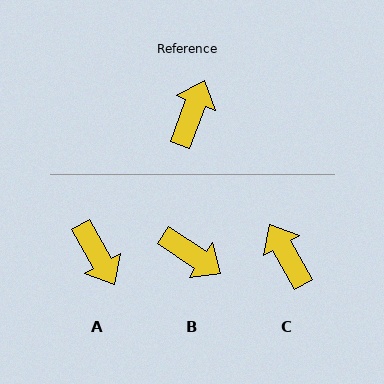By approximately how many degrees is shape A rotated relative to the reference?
Approximately 131 degrees clockwise.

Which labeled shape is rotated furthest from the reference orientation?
A, about 131 degrees away.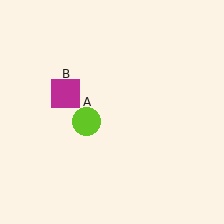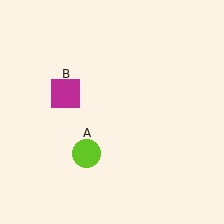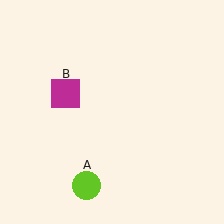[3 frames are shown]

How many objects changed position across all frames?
1 object changed position: lime circle (object A).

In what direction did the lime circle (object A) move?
The lime circle (object A) moved down.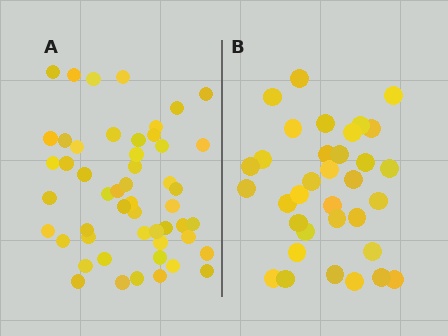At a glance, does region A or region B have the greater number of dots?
Region A (the left region) has more dots.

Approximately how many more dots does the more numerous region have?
Region A has approximately 15 more dots than region B.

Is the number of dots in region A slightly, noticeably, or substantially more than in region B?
Region A has substantially more. The ratio is roughly 1.5 to 1.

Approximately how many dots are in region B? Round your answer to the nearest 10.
About 30 dots. (The exact count is 34, which rounds to 30.)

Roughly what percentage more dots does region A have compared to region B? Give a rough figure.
About 50% more.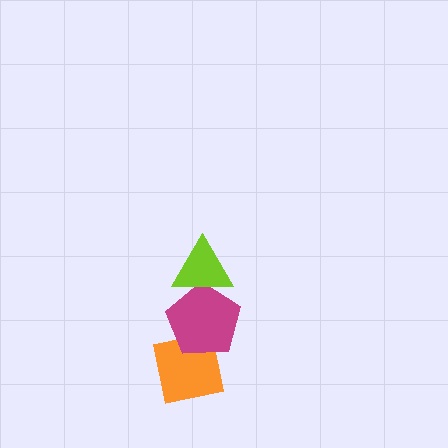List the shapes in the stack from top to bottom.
From top to bottom: the lime triangle, the magenta pentagon, the orange square.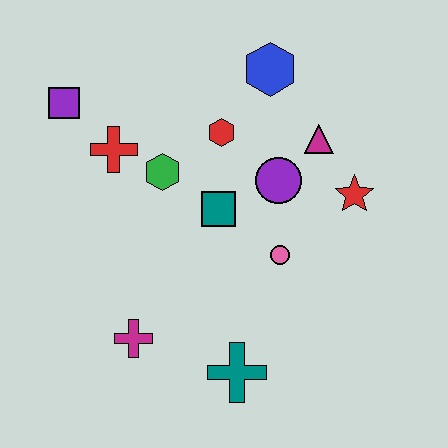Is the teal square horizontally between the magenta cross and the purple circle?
Yes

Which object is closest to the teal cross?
The magenta cross is closest to the teal cross.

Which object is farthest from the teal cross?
The purple square is farthest from the teal cross.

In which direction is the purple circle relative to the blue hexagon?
The purple circle is below the blue hexagon.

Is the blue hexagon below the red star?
No